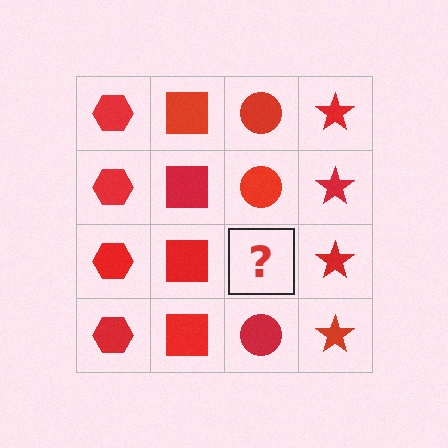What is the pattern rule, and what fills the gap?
The rule is that each column has a consistent shape. The gap should be filled with a red circle.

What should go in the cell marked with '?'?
The missing cell should contain a red circle.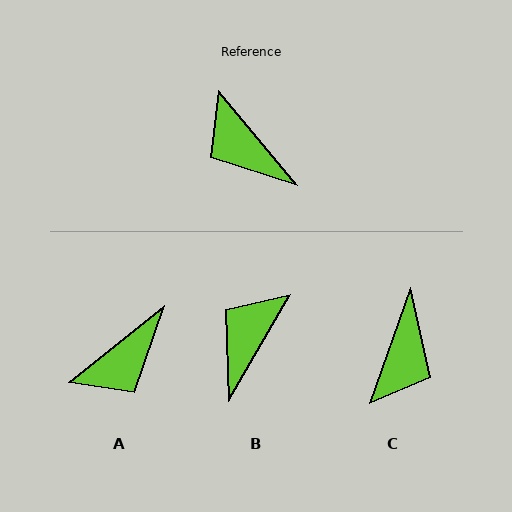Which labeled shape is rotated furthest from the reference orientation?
C, about 121 degrees away.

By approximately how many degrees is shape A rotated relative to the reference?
Approximately 89 degrees counter-clockwise.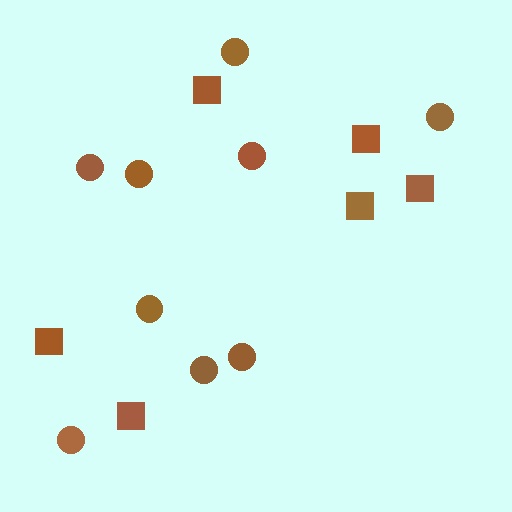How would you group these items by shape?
There are 2 groups: one group of circles (9) and one group of squares (6).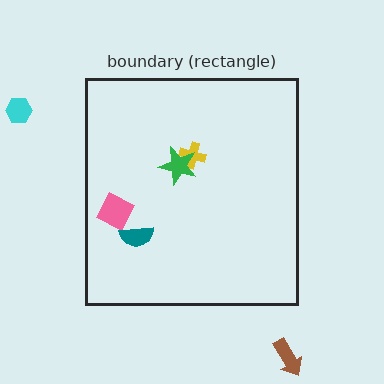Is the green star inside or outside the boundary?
Inside.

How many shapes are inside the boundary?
4 inside, 2 outside.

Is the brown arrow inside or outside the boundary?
Outside.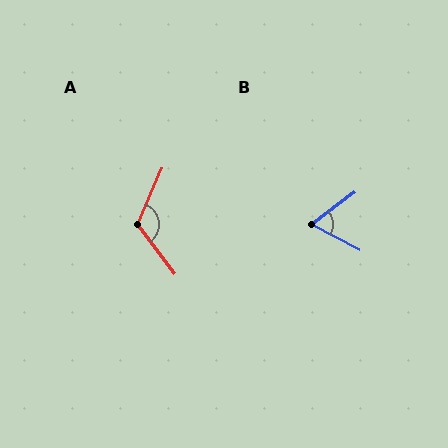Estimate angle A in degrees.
Approximately 119 degrees.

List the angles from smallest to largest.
B (64°), A (119°).